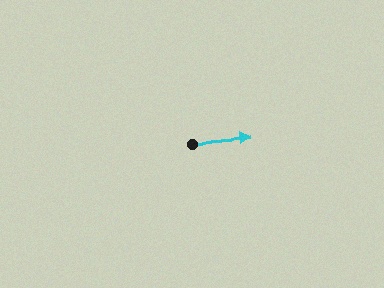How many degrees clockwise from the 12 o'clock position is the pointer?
Approximately 85 degrees.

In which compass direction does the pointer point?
East.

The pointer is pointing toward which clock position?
Roughly 3 o'clock.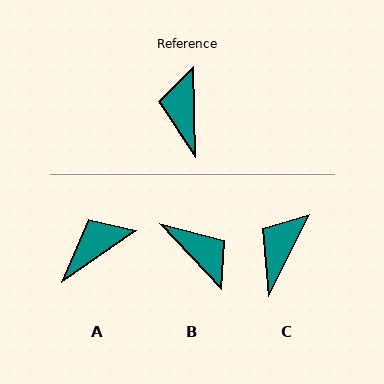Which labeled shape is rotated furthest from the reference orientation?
B, about 139 degrees away.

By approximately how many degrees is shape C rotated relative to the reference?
Approximately 28 degrees clockwise.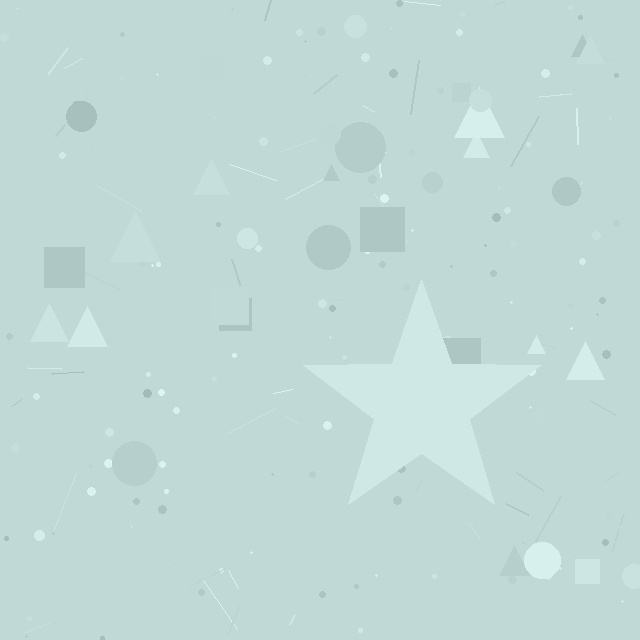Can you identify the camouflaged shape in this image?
The camouflaged shape is a star.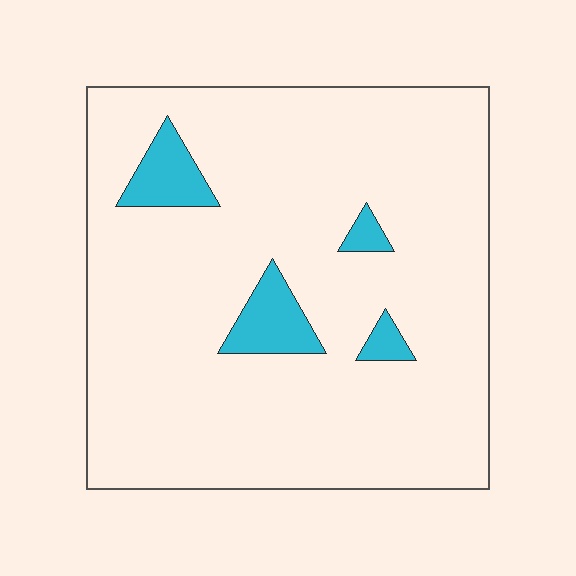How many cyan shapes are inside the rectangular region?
4.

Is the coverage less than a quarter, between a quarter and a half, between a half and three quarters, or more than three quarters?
Less than a quarter.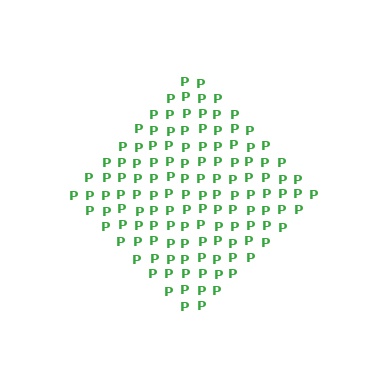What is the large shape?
The large shape is a diamond.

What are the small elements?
The small elements are letter P's.